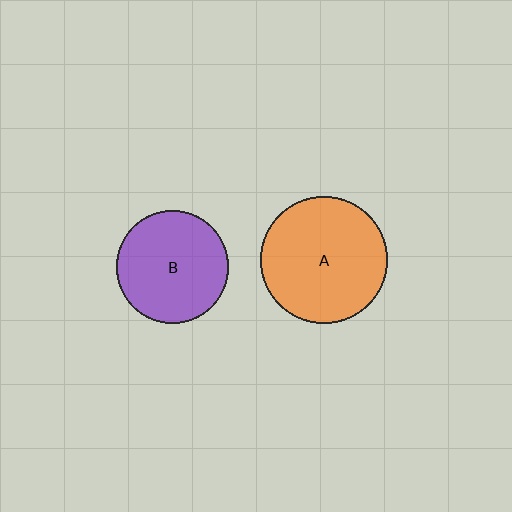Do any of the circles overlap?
No, none of the circles overlap.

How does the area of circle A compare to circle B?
Approximately 1.3 times.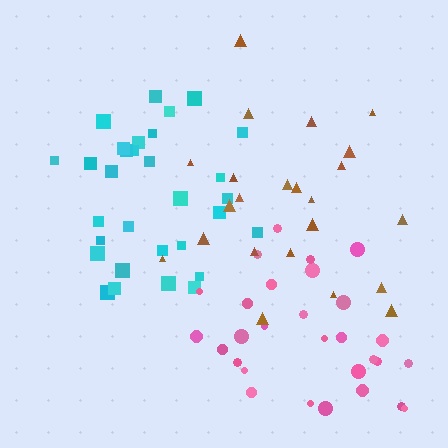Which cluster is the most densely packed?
Cyan.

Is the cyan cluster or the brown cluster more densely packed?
Cyan.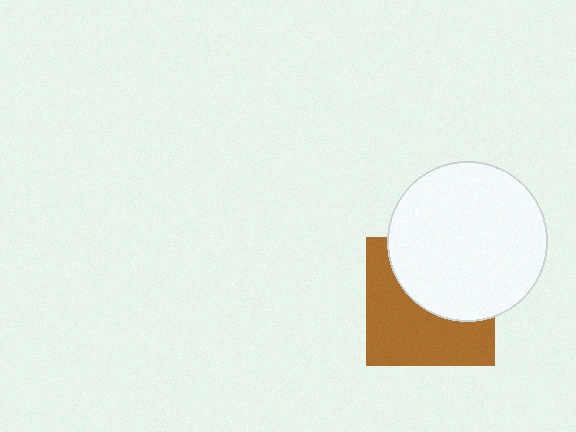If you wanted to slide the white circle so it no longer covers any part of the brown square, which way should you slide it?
Slide it up — that is the most direct way to separate the two shapes.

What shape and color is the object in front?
The object in front is a white circle.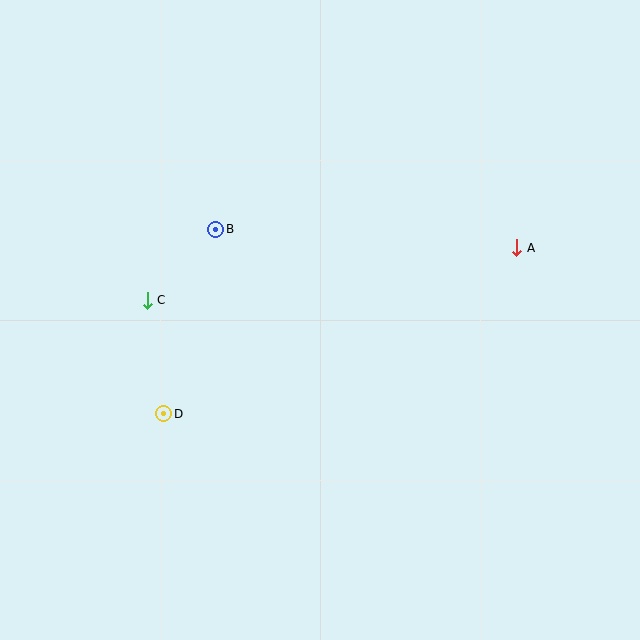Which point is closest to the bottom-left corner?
Point D is closest to the bottom-left corner.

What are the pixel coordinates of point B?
Point B is at (216, 229).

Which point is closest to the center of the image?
Point B at (216, 229) is closest to the center.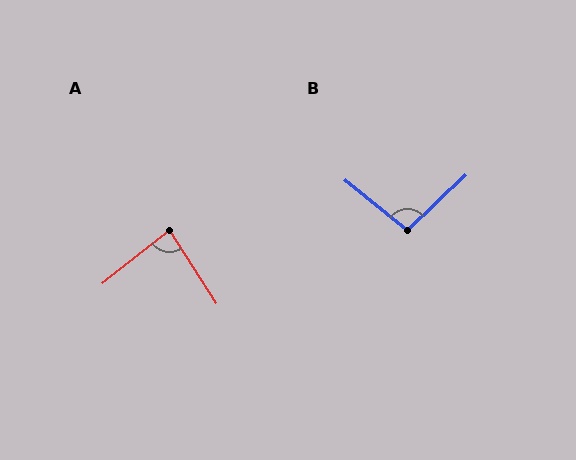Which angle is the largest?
B, at approximately 98 degrees.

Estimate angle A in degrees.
Approximately 84 degrees.